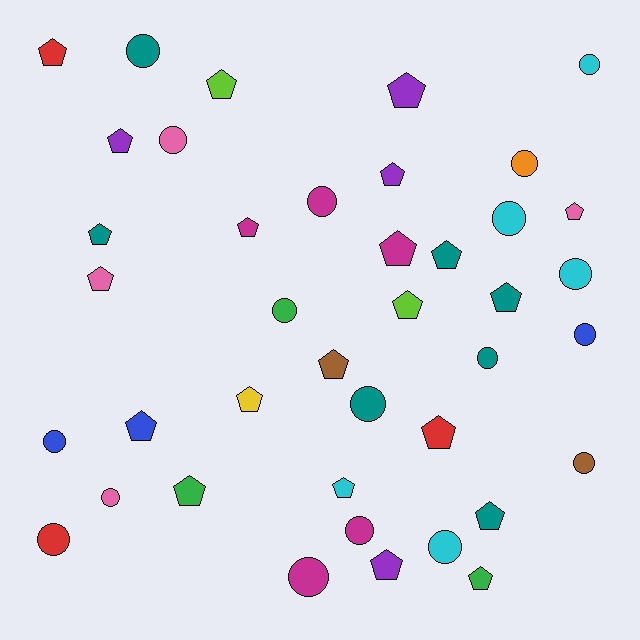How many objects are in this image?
There are 40 objects.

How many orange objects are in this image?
There is 1 orange object.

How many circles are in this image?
There are 18 circles.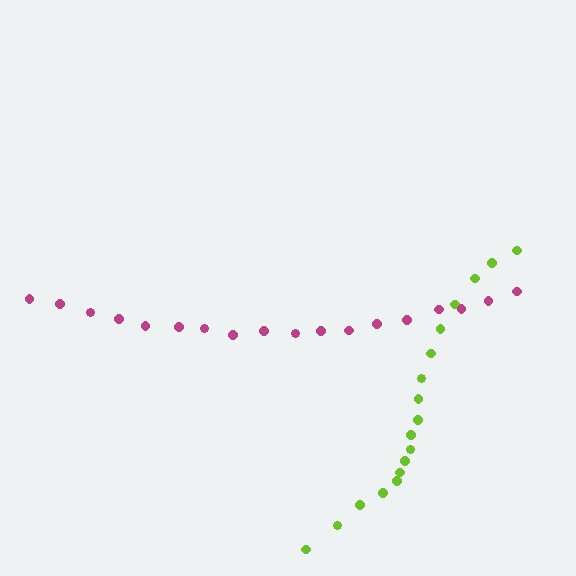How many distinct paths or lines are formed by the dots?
There are 2 distinct paths.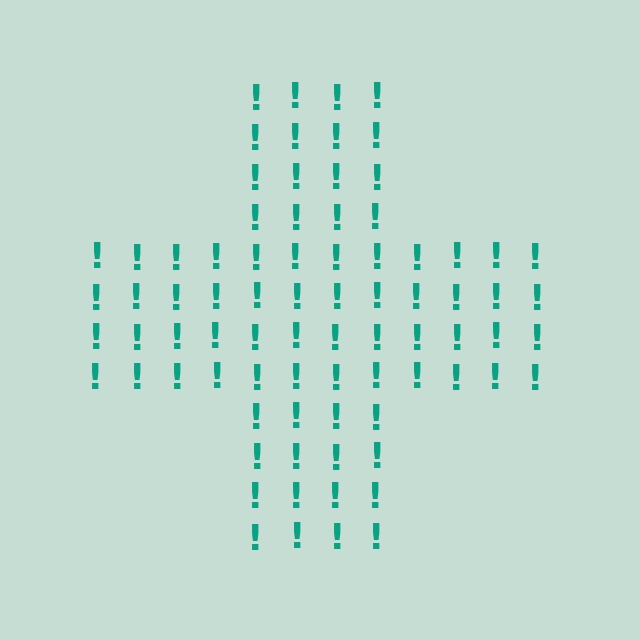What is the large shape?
The large shape is a cross.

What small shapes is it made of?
It is made of small exclamation marks.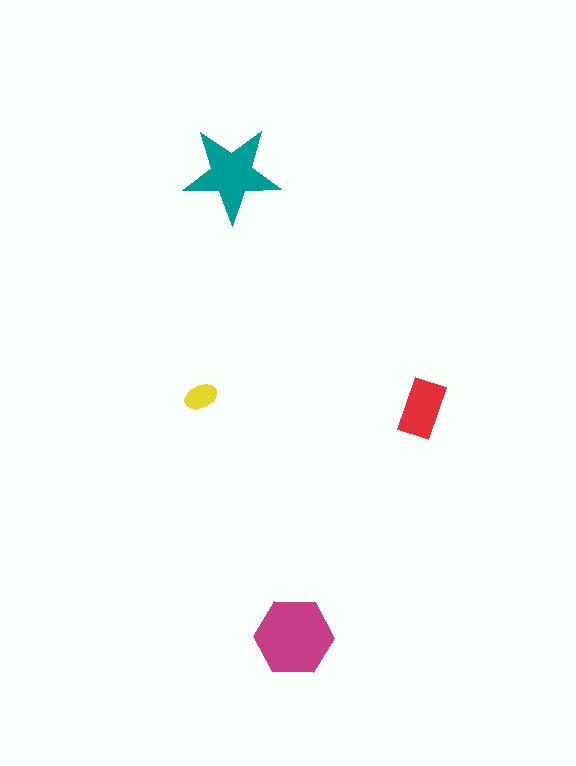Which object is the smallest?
The yellow ellipse.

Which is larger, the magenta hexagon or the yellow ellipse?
The magenta hexagon.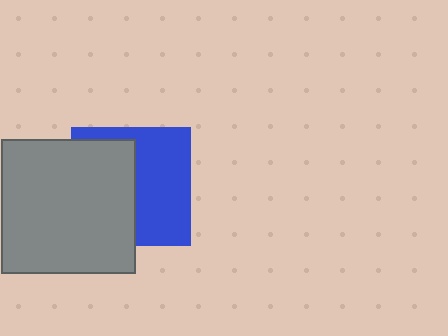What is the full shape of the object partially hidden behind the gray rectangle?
The partially hidden object is a blue square.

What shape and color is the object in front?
The object in front is a gray rectangle.